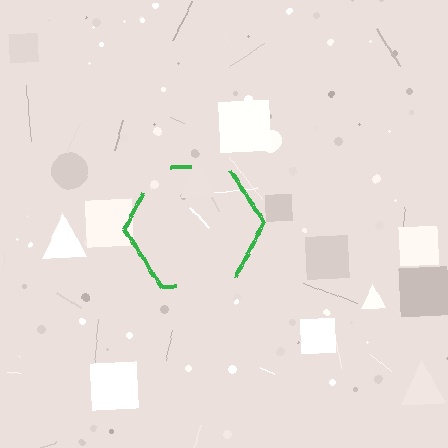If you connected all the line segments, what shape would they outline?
They would outline a hexagon.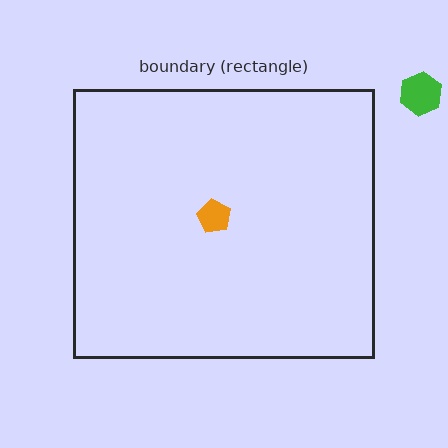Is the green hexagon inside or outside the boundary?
Outside.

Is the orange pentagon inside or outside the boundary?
Inside.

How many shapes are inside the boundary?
1 inside, 1 outside.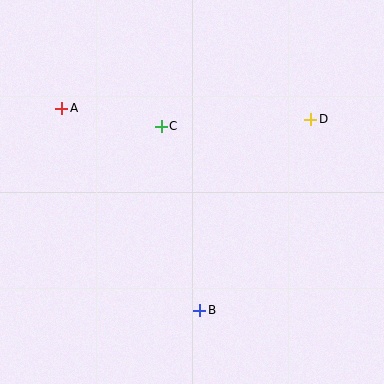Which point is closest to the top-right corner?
Point D is closest to the top-right corner.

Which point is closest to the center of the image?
Point C at (161, 126) is closest to the center.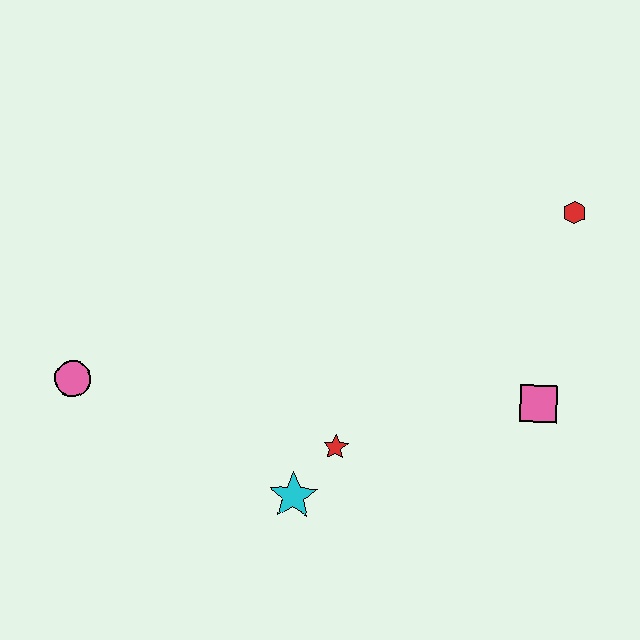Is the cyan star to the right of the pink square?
No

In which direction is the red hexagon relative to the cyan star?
The red hexagon is above the cyan star.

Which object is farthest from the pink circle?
The red hexagon is farthest from the pink circle.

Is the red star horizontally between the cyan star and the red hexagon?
Yes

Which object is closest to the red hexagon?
The pink square is closest to the red hexagon.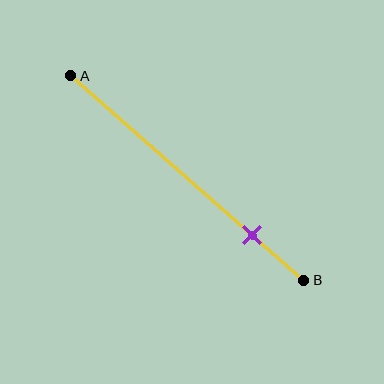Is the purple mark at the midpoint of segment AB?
No, the mark is at about 80% from A, not at the 50% midpoint.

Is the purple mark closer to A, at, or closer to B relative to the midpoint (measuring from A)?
The purple mark is closer to point B than the midpoint of segment AB.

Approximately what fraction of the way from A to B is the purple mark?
The purple mark is approximately 80% of the way from A to B.